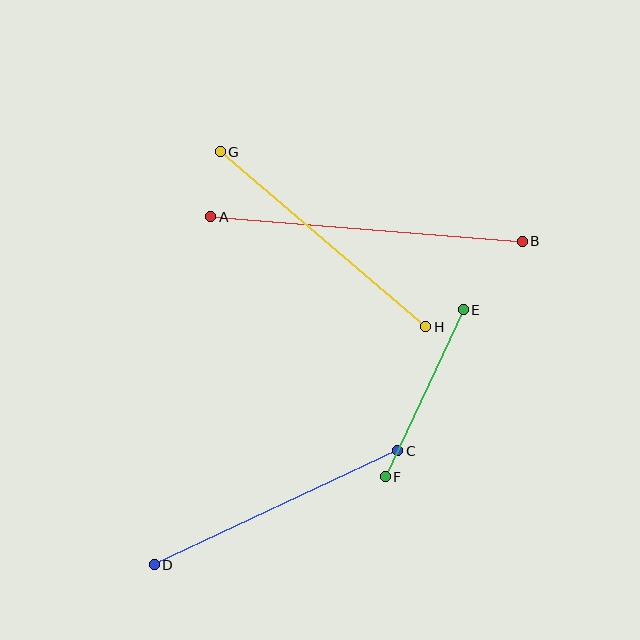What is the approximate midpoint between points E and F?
The midpoint is at approximately (424, 393) pixels.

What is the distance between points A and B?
The distance is approximately 312 pixels.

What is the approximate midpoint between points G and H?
The midpoint is at approximately (323, 239) pixels.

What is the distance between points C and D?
The distance is approximately 269 pixels.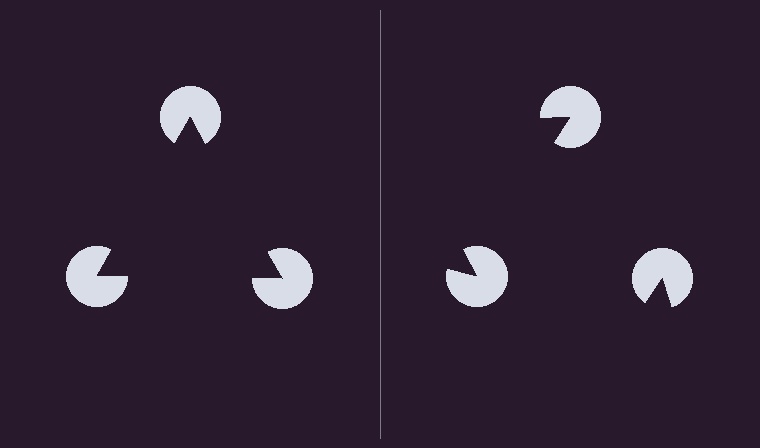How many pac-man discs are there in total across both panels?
6 — 3 on each side.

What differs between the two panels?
The pac-man discs are positioned identically on both sides; only the wedge orientations differ. On the left they align to a triangle; on the right they are misaligned.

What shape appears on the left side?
An illusory triangle.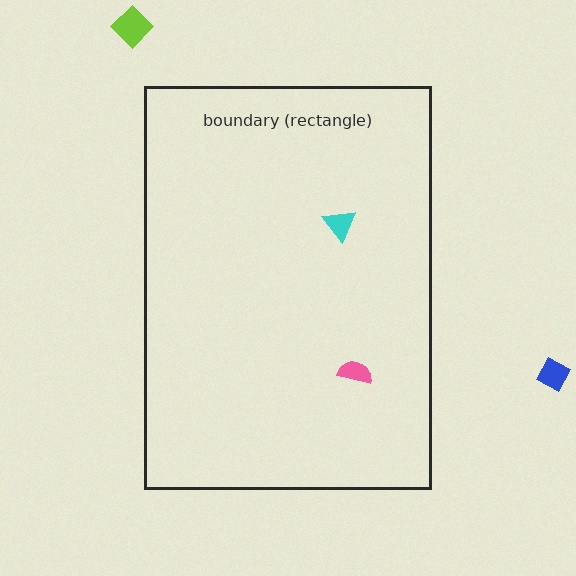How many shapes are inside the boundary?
2 inside, 2 outside.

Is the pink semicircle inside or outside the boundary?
Inside.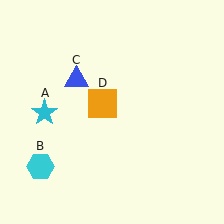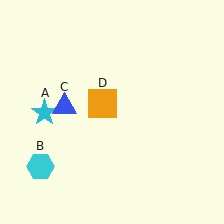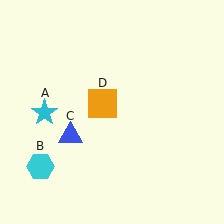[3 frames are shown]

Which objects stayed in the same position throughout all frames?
Cyan star (object A) and cyan hexagon (object B) and orange square (object D) remained stationary.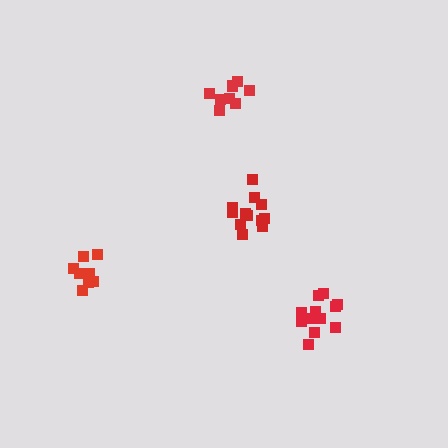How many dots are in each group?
Group 1: 8 dots, Group 2: 12 dots, Group 3: 8 dots, Group 4: 12 dots (40 total).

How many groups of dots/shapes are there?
There are 4 groups.